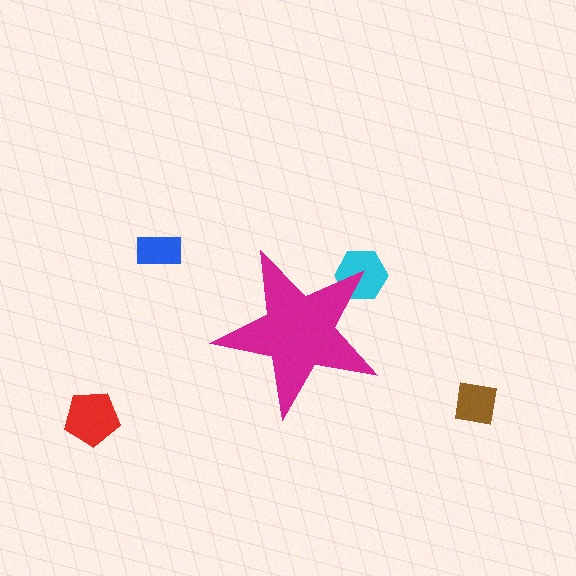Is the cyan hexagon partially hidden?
Yes, the cyan hexagon is partially hidden behind the magenta star.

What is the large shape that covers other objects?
A magenta star.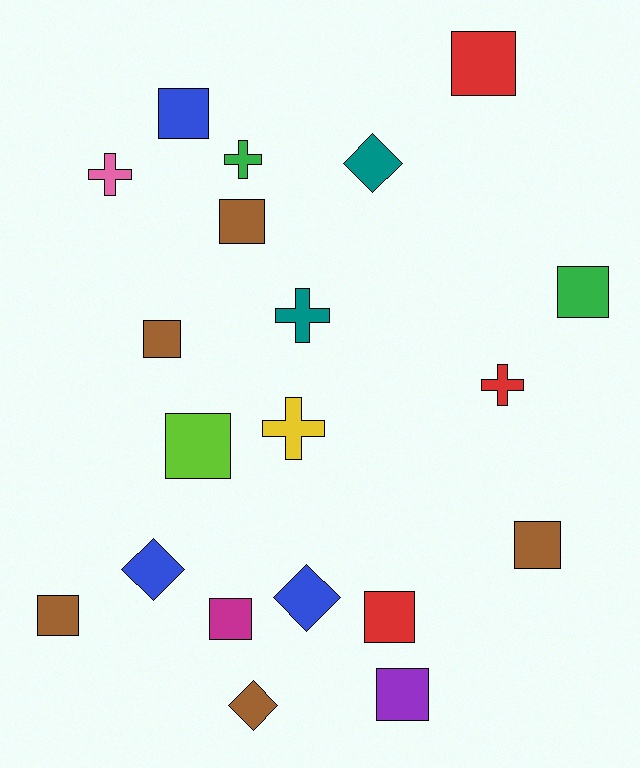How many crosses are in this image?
There are 5 crosses.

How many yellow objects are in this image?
There is 1 yellow object.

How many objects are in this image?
There are 20 objects.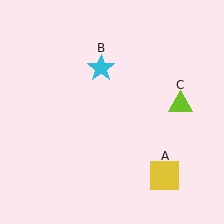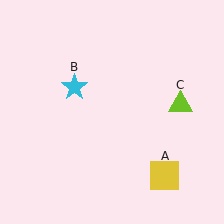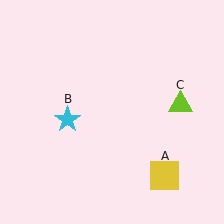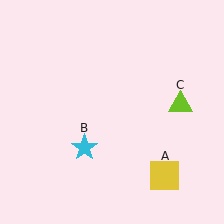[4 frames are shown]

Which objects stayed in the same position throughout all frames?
Yellow square (object A) and lime triangle (object C) remained stationary.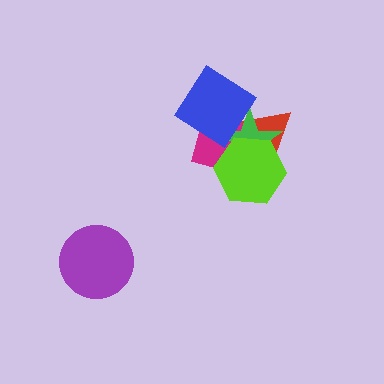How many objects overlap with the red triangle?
4 objects overlap with the red triangle.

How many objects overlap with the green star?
4 objects overlap with the green star.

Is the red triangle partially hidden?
Yes, it is partially covered by another shape.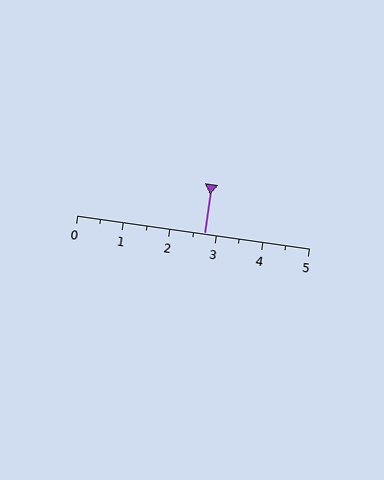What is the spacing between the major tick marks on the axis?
The major ticks are spaced 1 apart.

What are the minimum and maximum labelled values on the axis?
The axis runs from 0 to 5.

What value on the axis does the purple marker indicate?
The marker indicates approximately 2.8.